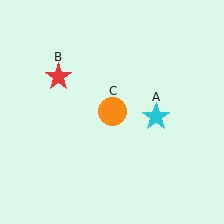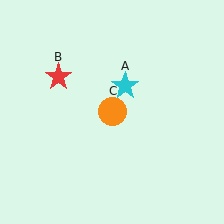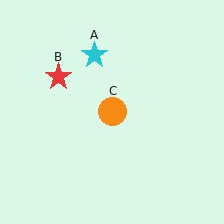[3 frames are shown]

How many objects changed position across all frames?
1 object changed position: cyan star (object A).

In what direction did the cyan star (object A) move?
The cyan star (object A) moved up and to the left.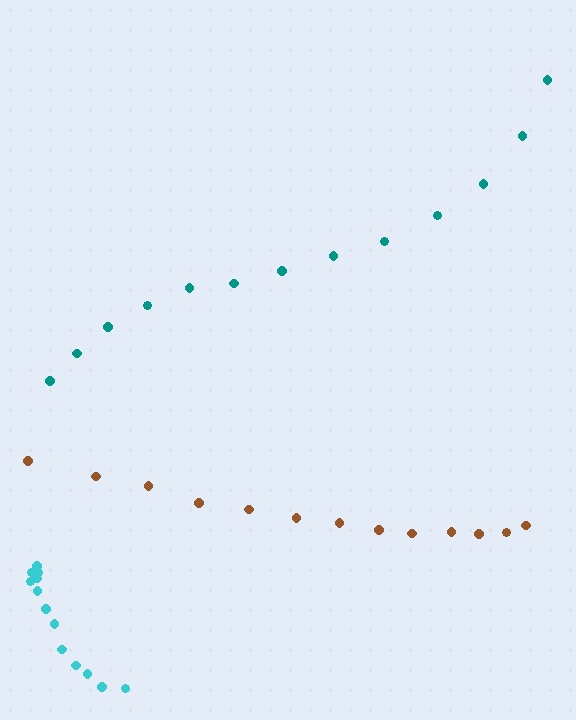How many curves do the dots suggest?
There are 3 distinct paths.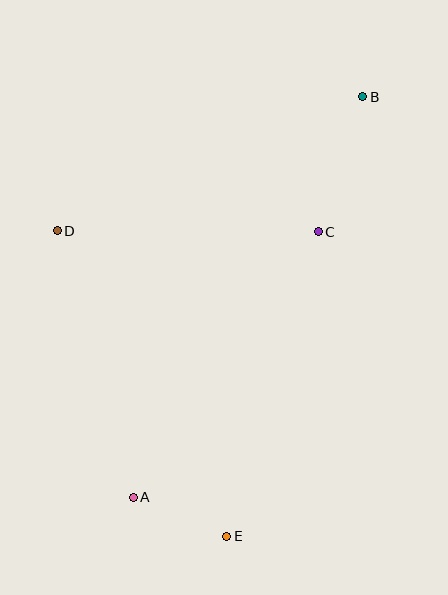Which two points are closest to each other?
Points A and E are closest to each other.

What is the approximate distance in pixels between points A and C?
The distance between A and C is approximately 324 pixels.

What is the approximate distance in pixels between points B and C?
The distance between B and C is approximately 142 pixels.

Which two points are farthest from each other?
Points A and B are farthest from each other.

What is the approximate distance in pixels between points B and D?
The distance between B and D is approximately 333 pixels.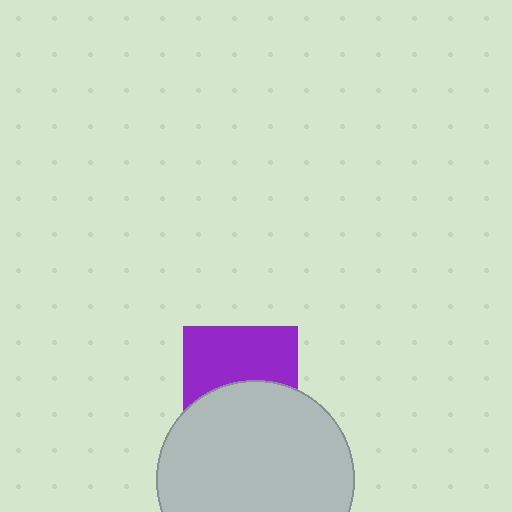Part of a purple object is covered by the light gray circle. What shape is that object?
It is a square.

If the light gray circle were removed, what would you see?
You would see the complete purple square.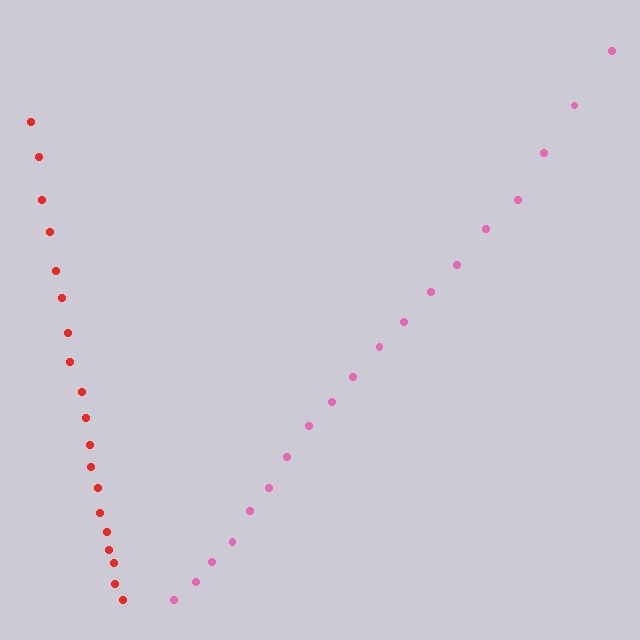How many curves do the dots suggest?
There are 2 distinct paths.